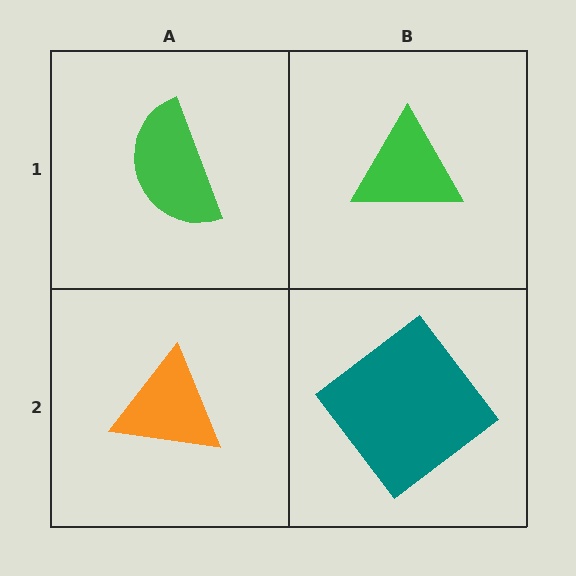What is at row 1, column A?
A green semicircle.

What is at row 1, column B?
A green triangle.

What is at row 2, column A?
An orange triangle.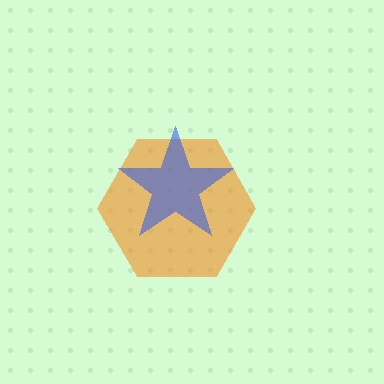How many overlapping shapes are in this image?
There are 2 overlapping shapes in the image.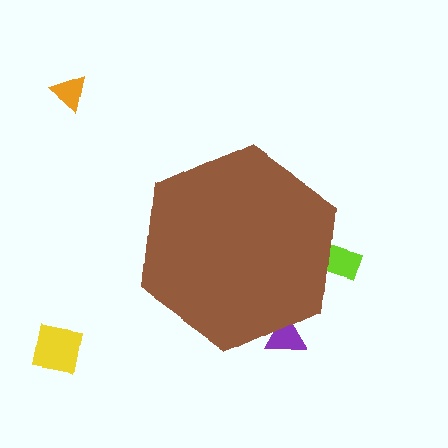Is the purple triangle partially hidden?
Yes, the purple triangle is partially hidden behind the brown hexagon.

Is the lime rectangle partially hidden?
Yes, the lime rectangle is partially hidden behind the brown hexagon.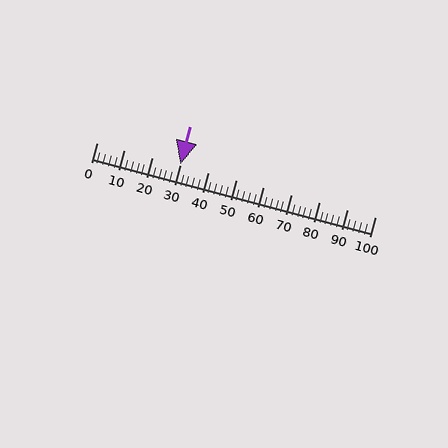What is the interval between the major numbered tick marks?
The major tick marks are spaced 10 units apart.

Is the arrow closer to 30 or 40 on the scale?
The arrow is closer to 30.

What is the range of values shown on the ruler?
The ruler shows values from 0 to 100.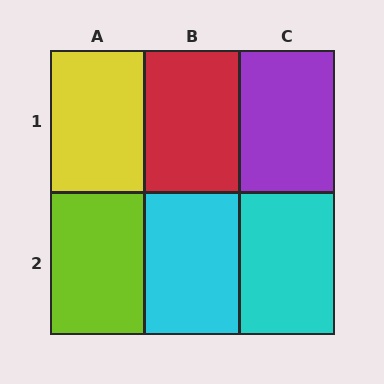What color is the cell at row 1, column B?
Red.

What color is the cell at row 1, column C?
Purple.